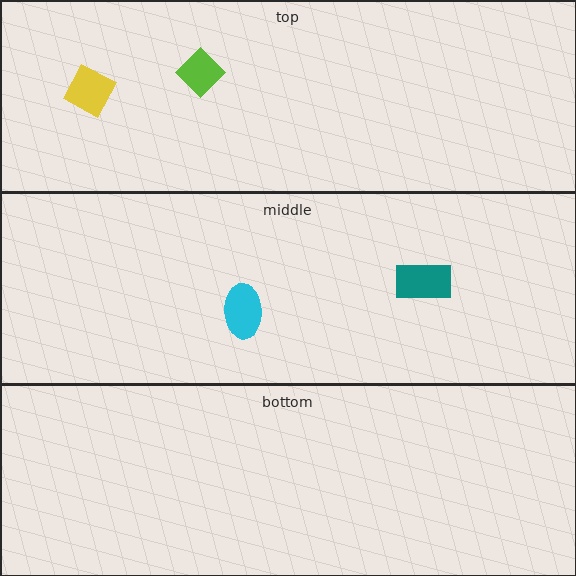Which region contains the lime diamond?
The top region.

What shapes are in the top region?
The yellow square, the lime diamond.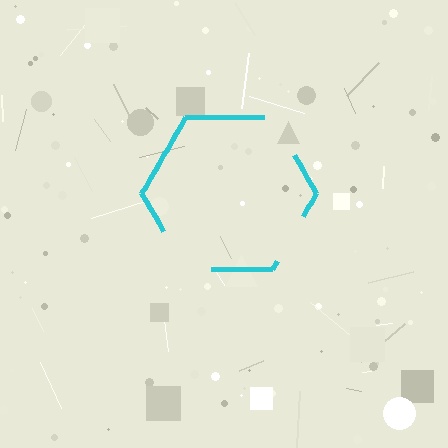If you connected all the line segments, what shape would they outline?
They would outline a hexagon.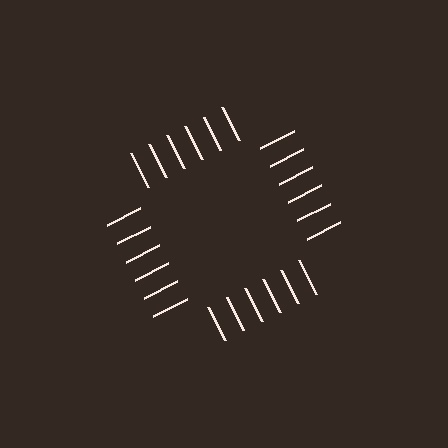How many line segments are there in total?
24 — 6 along each of the 4 edges.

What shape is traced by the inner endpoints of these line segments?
An illusory square — the line segments terminate on its edges but no continuous stroke is drawn.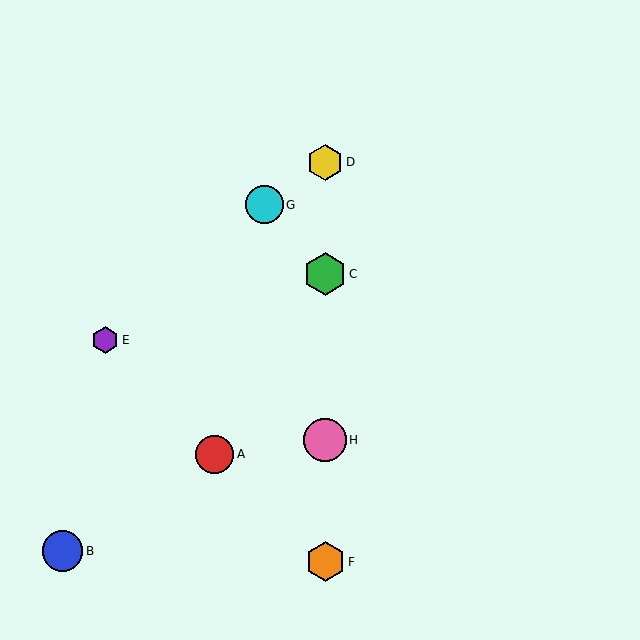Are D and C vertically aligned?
Yes, both are at x≈325.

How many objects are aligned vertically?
4 objects (C, D, F, H) are aligned vertically.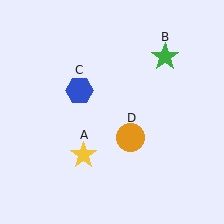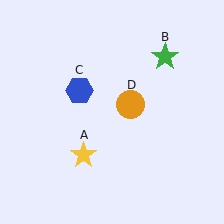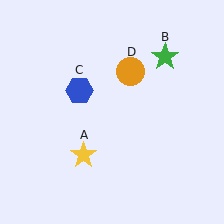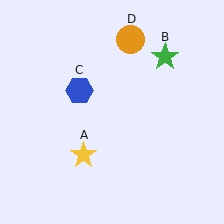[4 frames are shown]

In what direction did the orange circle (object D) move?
The orange circle (object D) moved up.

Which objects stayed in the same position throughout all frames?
Yellow star (object A) and green star (object B) and blue hexagon (object C) remained stationary.